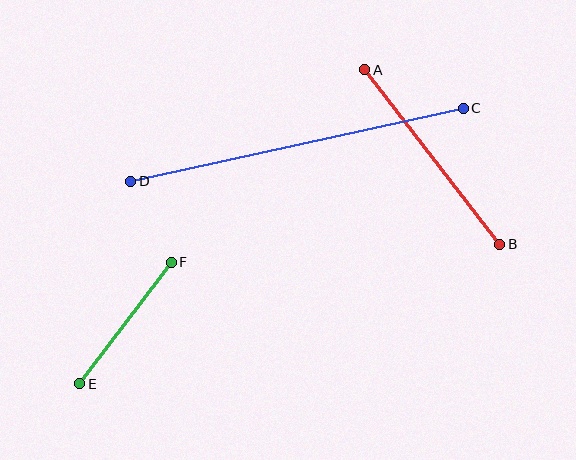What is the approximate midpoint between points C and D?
The midpoint is at approximately (297, 145) pixels.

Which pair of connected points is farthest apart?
Points C and D are farthest apart.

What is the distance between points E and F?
The distance is approximately 152 pixels.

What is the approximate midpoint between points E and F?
The midpoint is at approximately (125, 323) pixels.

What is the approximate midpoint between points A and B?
The midpoint is at approximately (432, 157) pixels.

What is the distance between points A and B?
The distance is approximately 221 pixels.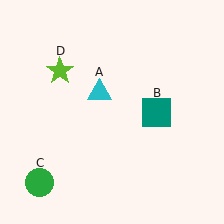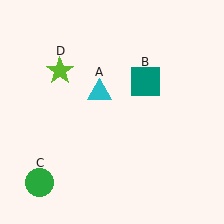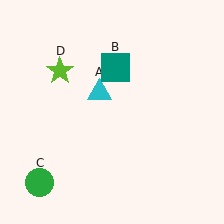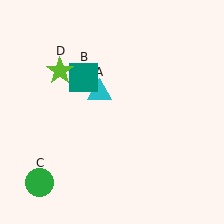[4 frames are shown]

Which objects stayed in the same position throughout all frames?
Cyan triangle (object A) and green circle (object C) and lime star (object D) remained stationary.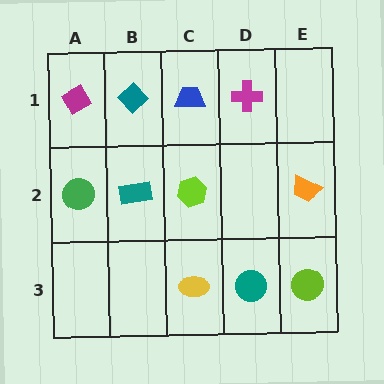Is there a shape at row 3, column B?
No, that cell is empty.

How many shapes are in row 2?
4 shapes.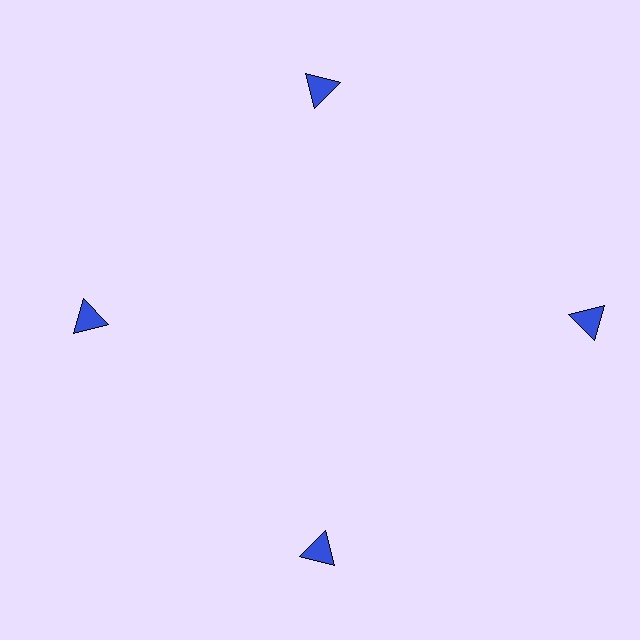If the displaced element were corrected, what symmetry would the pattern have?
It would have 4-fold rotational symmetry — the pattern would map onto itself every 90 degrees.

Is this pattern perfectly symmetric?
No. The 4 blue triangles are arranged in a ring, but one element near the 3 o'clock position is pushed outward from the center, breaking the 4-fold rotational symmetry.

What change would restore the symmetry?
The symmetry would be restored by moving it inward, back onto the ring so that all 4 triangles sit at equal angles and equal distance from the center.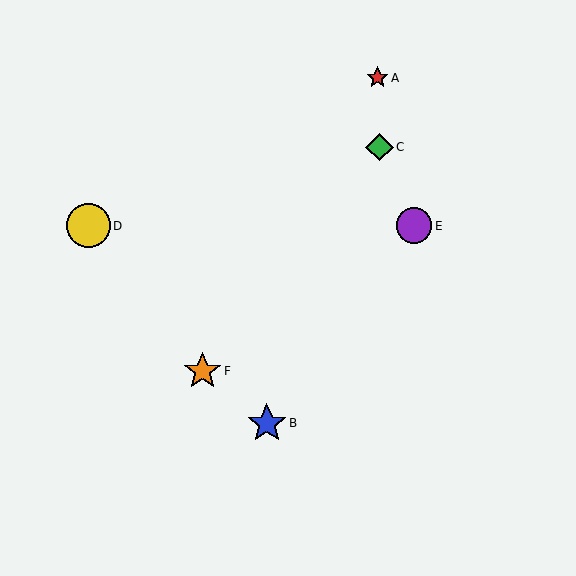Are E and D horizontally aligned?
Yes, both are at y≈226.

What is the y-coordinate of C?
Object C is at y≈147.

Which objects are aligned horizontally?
Objects D, E are aligned horizontally.